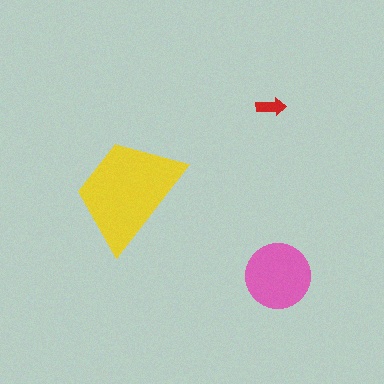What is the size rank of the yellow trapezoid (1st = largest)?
1st.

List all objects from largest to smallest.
The yellow trapezoid, the pink circle, the red arrow.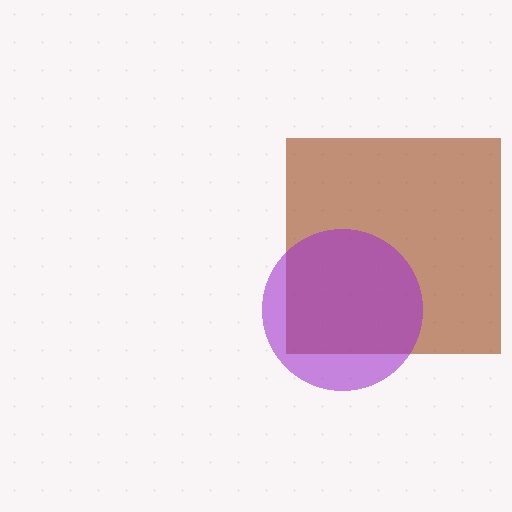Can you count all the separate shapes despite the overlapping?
Yes, there are 2 separate shapes.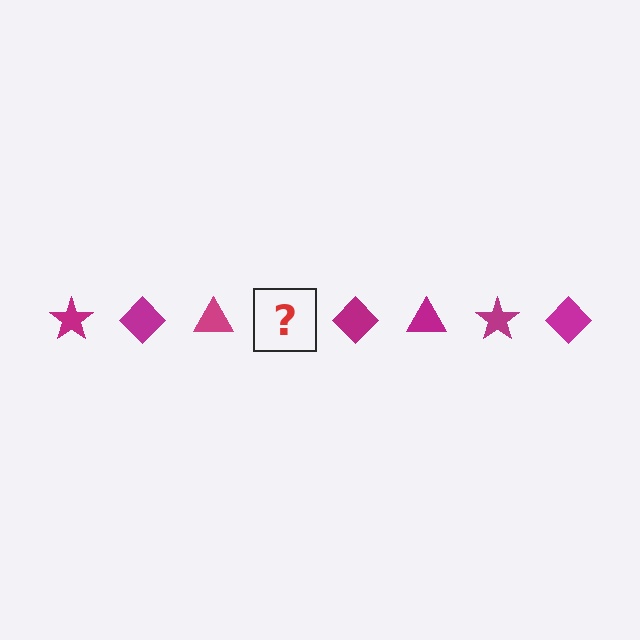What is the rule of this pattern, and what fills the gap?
The rule is that the pattern cycles through star, diamond, triangle shapes in magenta. The gap should be filled with a magenta star.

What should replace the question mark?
The question mark should be replaced with a magenta star.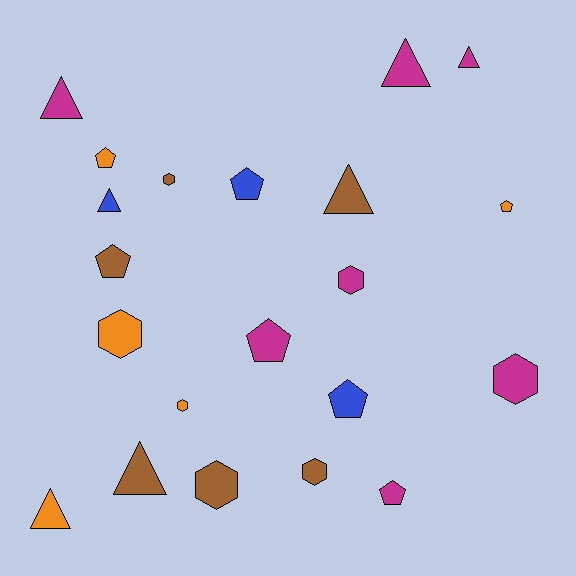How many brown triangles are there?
There are 2 brown triangles.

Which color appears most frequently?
Magenta, with 7 objects.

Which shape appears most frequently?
Pentagon, with 7 objects.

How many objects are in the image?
There are 21 objects.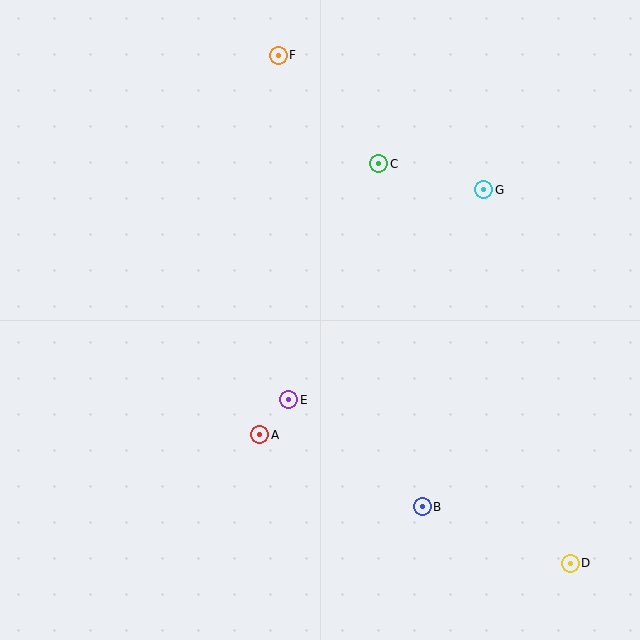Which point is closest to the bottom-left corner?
Point A is closest to the bottom-left corner.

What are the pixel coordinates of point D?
Point D is at (570, 563).